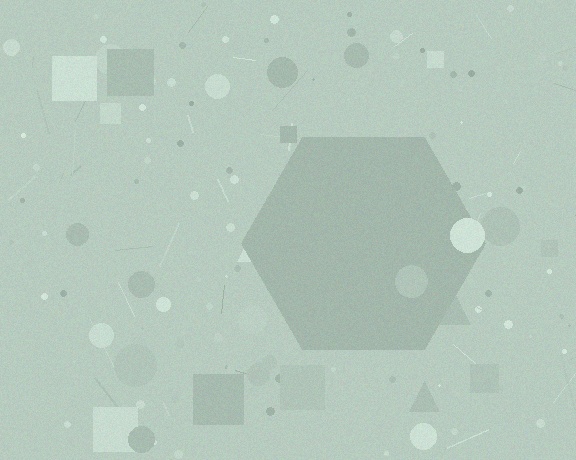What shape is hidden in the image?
A hexagon is hidden in the image.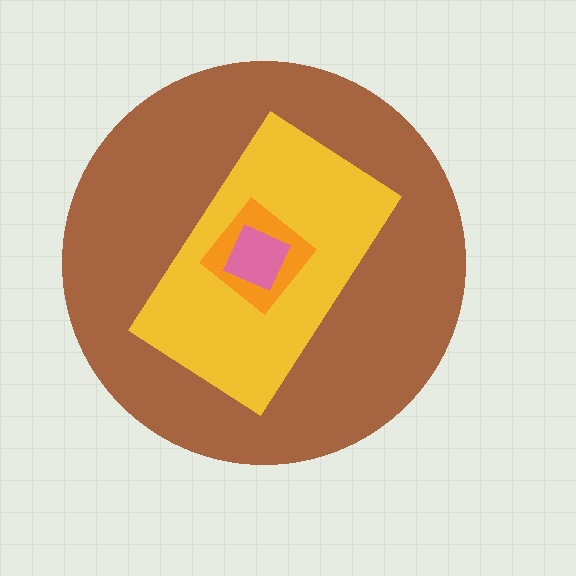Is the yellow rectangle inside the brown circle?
Yes.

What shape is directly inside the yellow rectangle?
The orange diamond.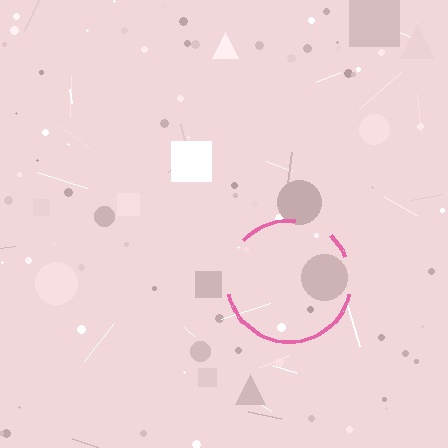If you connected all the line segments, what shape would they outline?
They would outline a circle.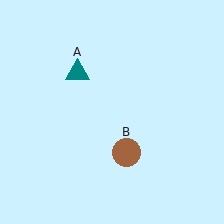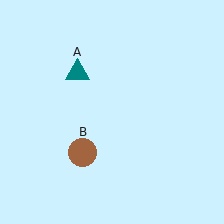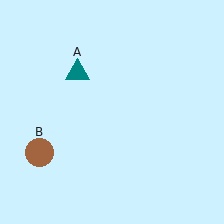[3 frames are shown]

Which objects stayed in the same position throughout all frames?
Teal triangle (object A) remained stationary.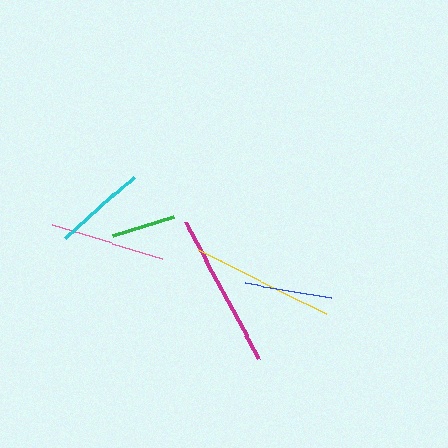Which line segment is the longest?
The magenta line is the longest at approximately 155 pixels.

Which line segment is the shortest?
The green line is the shortest at approximately 64 pixels.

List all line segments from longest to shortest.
From longest to shortest: magenta, yellow, pink, cyan, blue, green.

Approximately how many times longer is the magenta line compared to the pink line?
The magenta line is approximately 1.4 times the length of the pink line.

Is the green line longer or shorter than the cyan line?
The cyan line is longer than the green line.